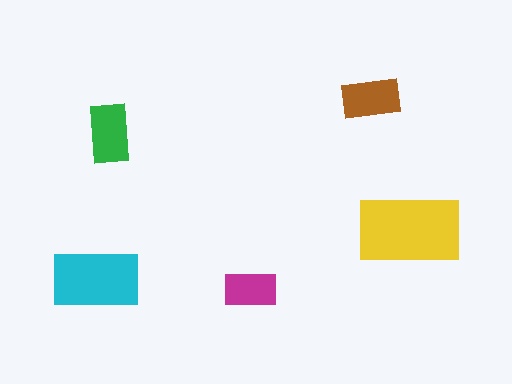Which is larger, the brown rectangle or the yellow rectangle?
The yellow one.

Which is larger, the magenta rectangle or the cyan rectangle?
The cyan one.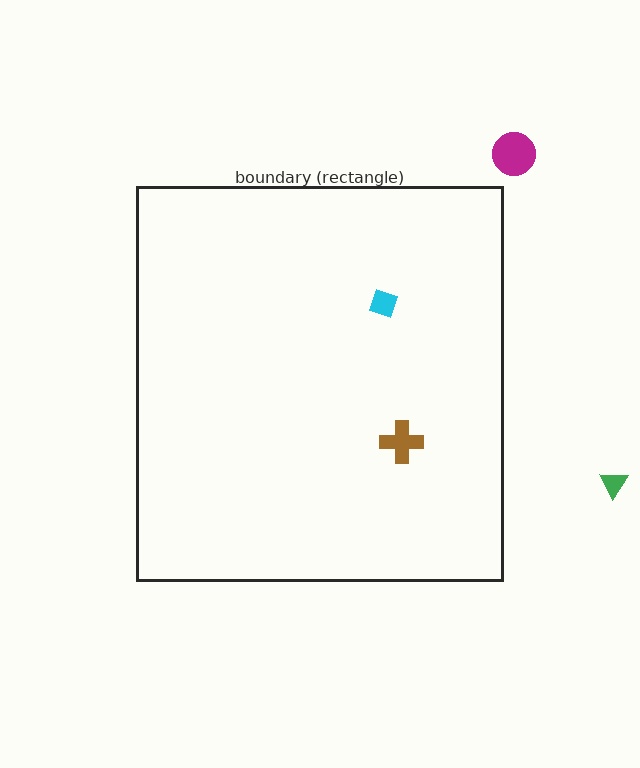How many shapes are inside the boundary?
2 inside, 2 outside.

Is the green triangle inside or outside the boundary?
Outside.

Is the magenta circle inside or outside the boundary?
Outside.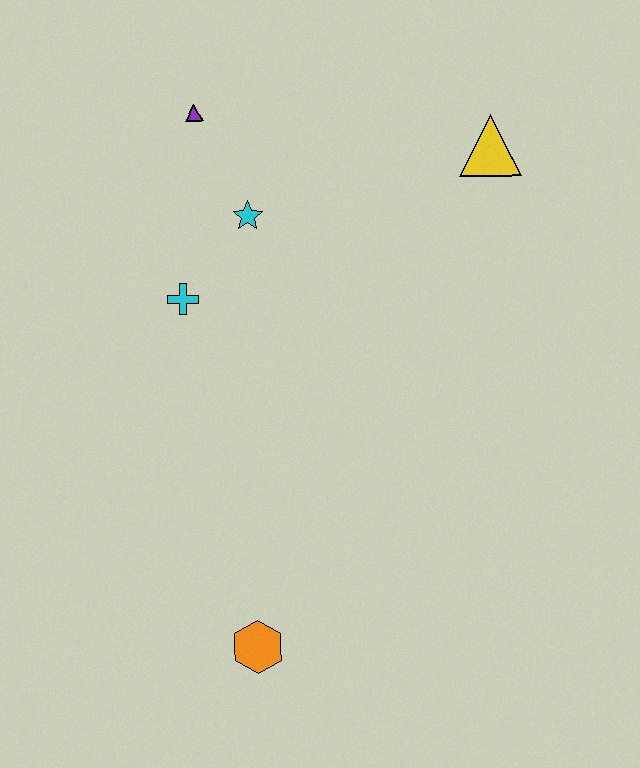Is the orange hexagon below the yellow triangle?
Yes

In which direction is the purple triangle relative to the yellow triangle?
The purple triangle is to the left of the yellow triangle.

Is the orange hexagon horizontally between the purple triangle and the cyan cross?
No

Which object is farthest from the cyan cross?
The orange hexagon is farthest from the cyan cross.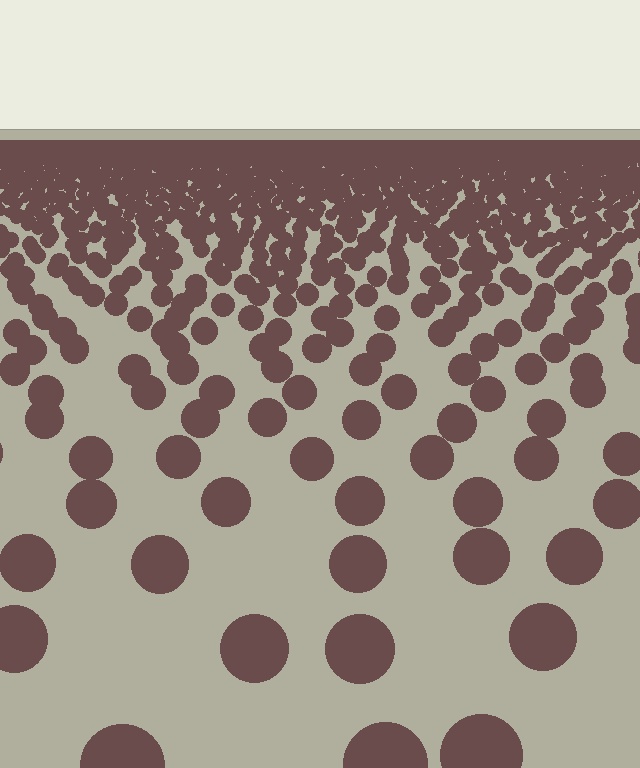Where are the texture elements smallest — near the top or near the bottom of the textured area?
Near the top.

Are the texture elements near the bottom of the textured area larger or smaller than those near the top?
Larger. Near the bottom, elements are closer to the viewer and appear at a bigger on-screen size.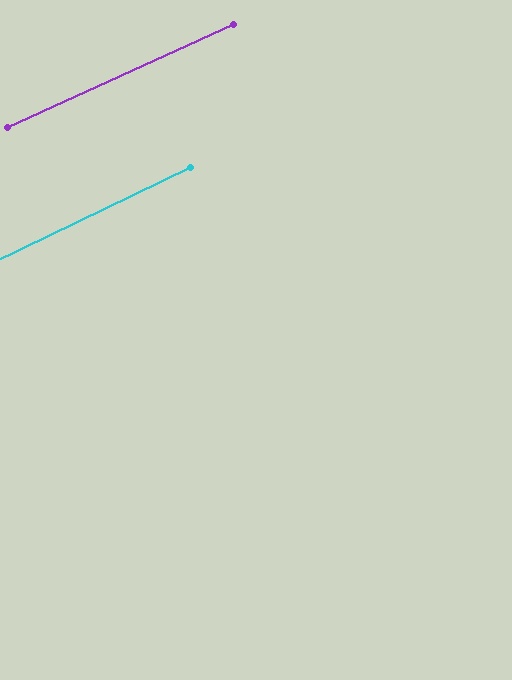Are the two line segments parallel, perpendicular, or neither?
Parallel — their directions differ by only 1.4°.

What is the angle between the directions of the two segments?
Approximately 1 degree.